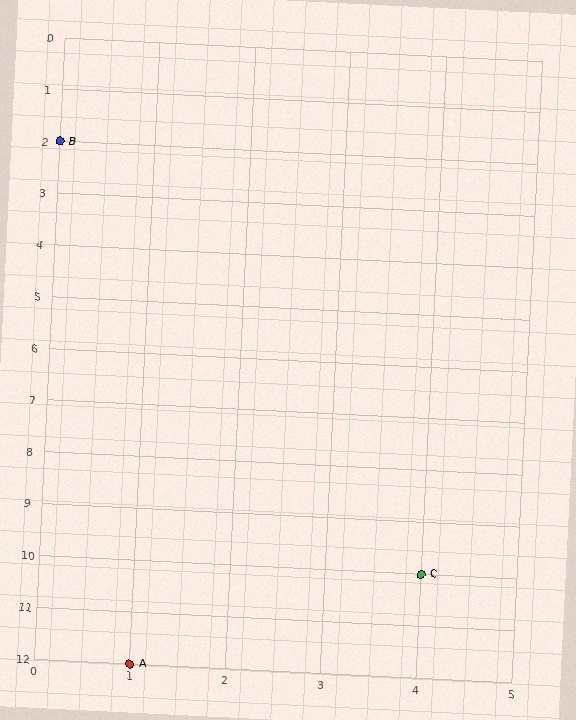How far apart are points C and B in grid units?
Points C and B are 4 columns and 8 rows apart (about 8.9 grid units diagonally).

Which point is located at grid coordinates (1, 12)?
Point A is at (1, 12).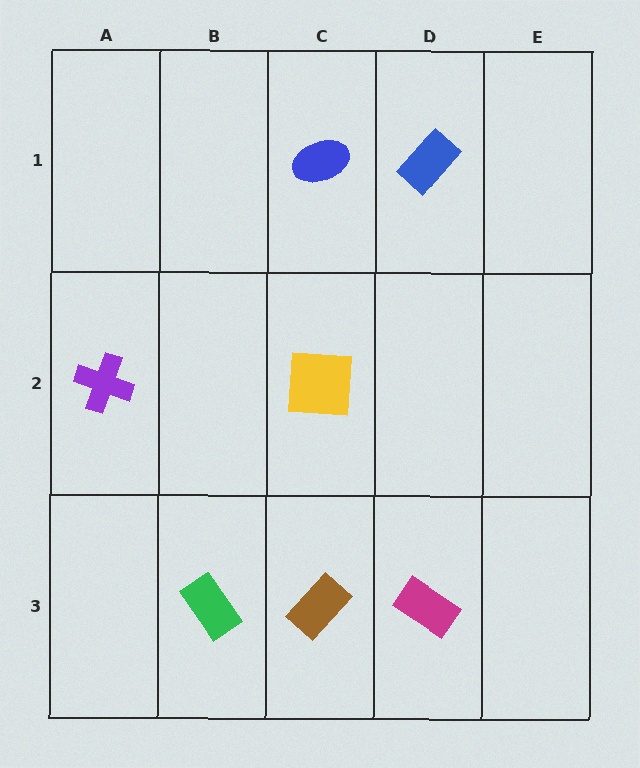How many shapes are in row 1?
2 shapes.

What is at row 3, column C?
A brown rectangle.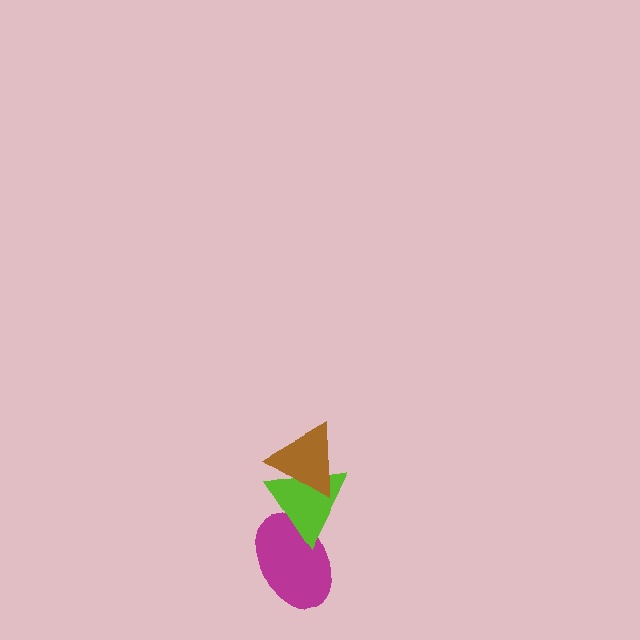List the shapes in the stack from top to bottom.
From top to bottom: the brown triangle, the lime triangle, the magenta ellipse.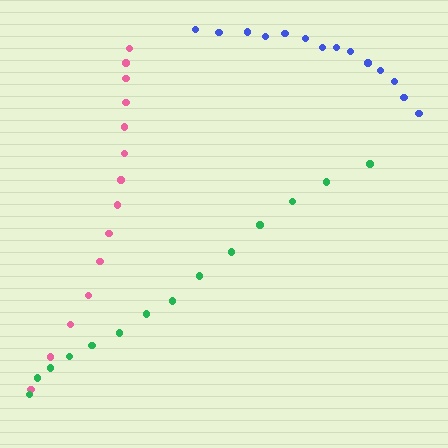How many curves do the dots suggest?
There are 3 distinct paths.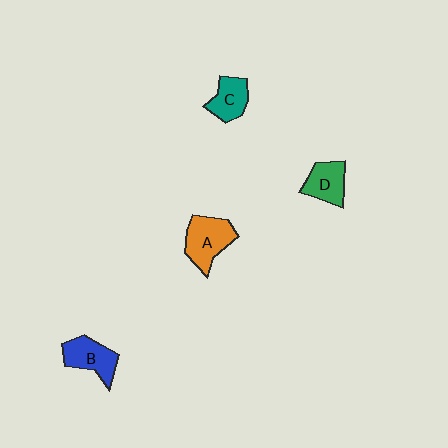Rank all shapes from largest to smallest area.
From largest to smallest: A (orange), B (blue), D (green), C (teal).